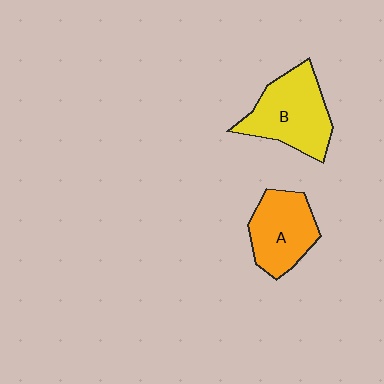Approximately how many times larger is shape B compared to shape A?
Approximately 1.2 times.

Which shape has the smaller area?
Shape A (orange).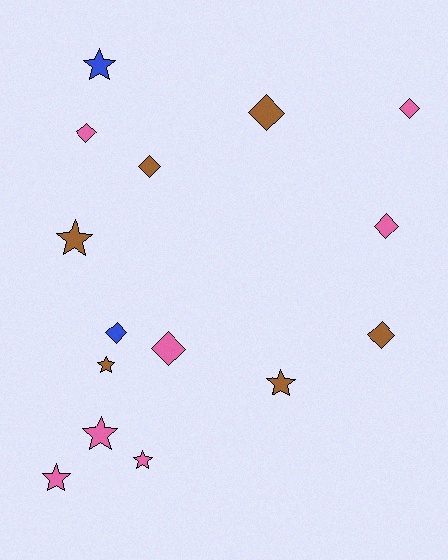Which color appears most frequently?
Pink, with 7 objects.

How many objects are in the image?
There are 15 objects.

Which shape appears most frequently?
Diamond, with 8 objects.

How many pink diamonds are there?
There are 4 pink diamonds.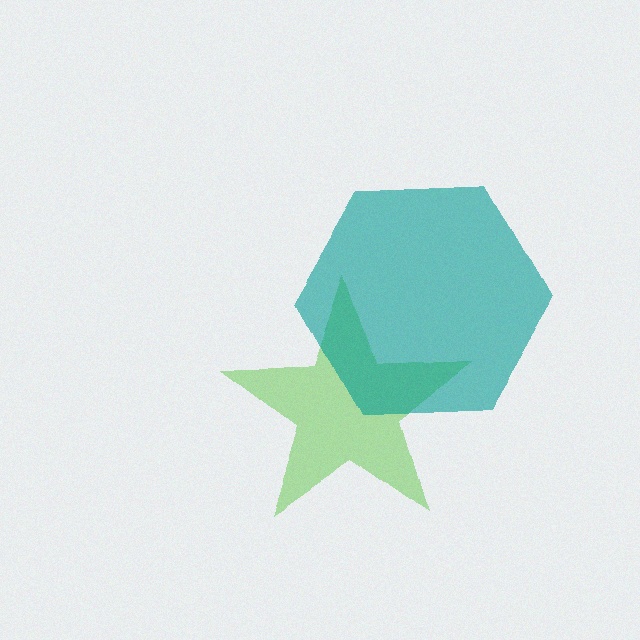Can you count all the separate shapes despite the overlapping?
Yes, there are 2 separate shapes.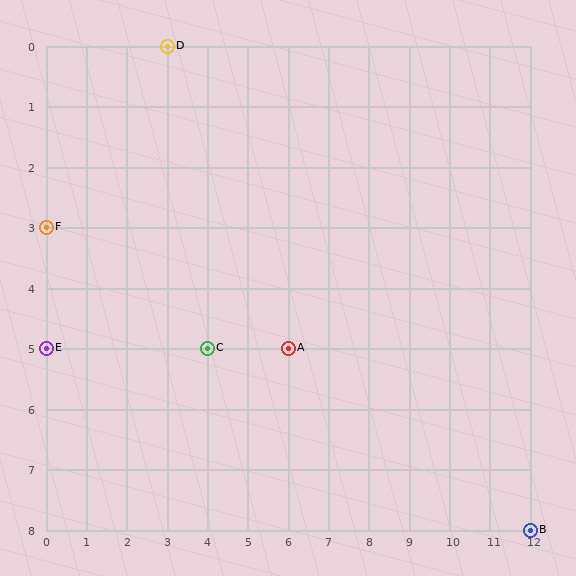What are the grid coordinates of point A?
Point A is at grid coordinates (6, 5).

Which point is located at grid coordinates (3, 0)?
Point D is at (3, 0).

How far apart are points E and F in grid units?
Points E and F are 2 rows apart.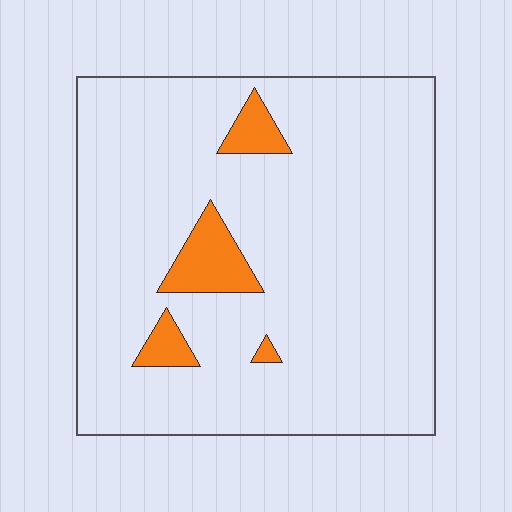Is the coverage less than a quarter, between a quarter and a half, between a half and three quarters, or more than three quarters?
Less than a quarter.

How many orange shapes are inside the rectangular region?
4.